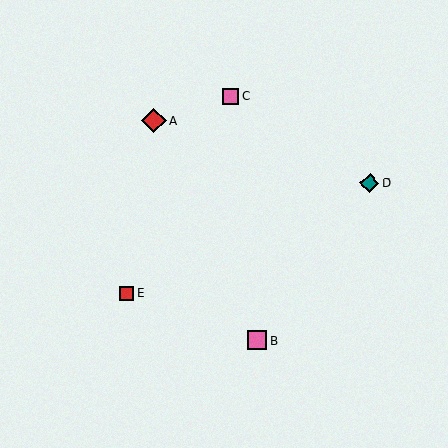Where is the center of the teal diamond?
The center of the teal diamond is at (370, 183).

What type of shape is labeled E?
Shape E is a red square.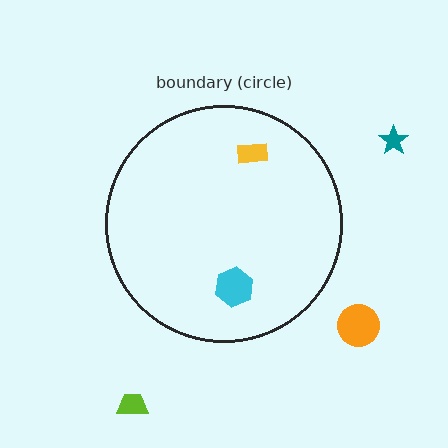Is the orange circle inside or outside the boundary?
Outside.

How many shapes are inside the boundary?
2 inside, 3 outside.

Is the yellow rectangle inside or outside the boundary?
Inside.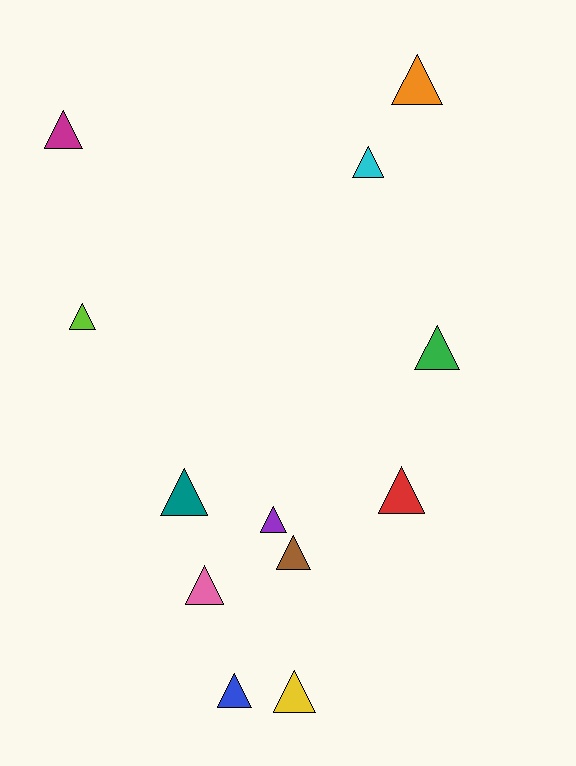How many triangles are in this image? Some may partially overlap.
There are 12 triangles.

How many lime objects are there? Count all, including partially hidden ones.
There is 1 lime object.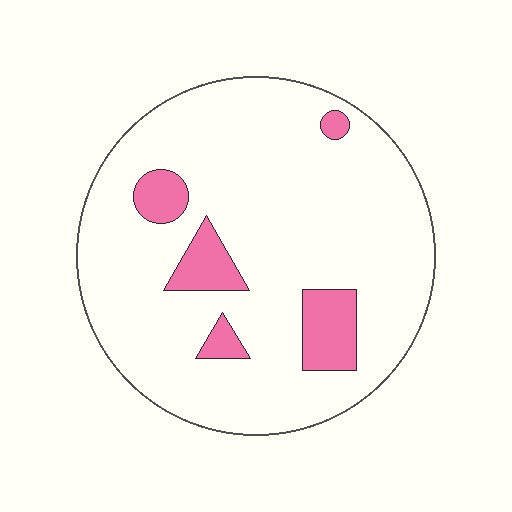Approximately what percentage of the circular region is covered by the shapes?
Approximately 10%.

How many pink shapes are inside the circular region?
5.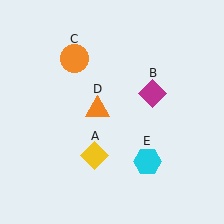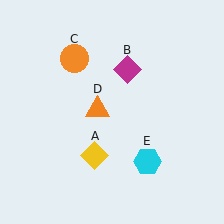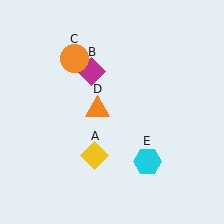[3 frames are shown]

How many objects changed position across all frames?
1 object changed position: magenta diamond (object B).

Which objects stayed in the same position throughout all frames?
Yellow diamond (object A) and orange circle (object C) and orange triangle (object D) and cyan hexagon (object E) remained stationary.